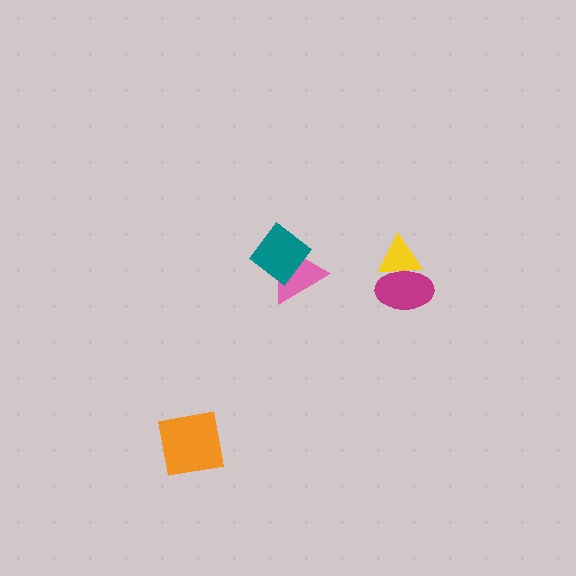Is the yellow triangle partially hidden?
Yes, it is partially covered by another shape.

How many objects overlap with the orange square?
0 objects overlap with the orange square.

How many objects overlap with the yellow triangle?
1 object overlaps with the yellow triangle.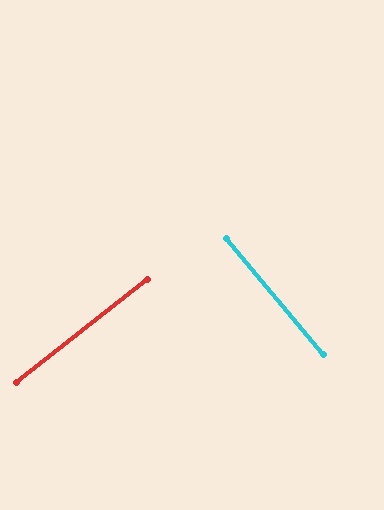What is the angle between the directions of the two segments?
Approximately 88 degrees.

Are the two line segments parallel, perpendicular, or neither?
Perpendicular — they meet at approximately 88°.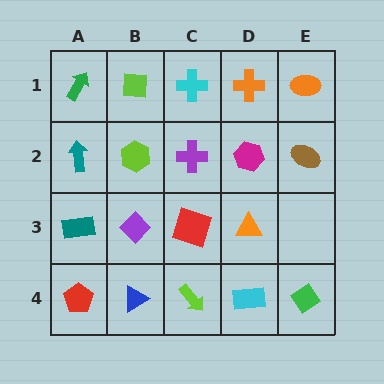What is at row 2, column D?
A magenta hexagon.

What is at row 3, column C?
A red square.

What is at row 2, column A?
A teal arrow.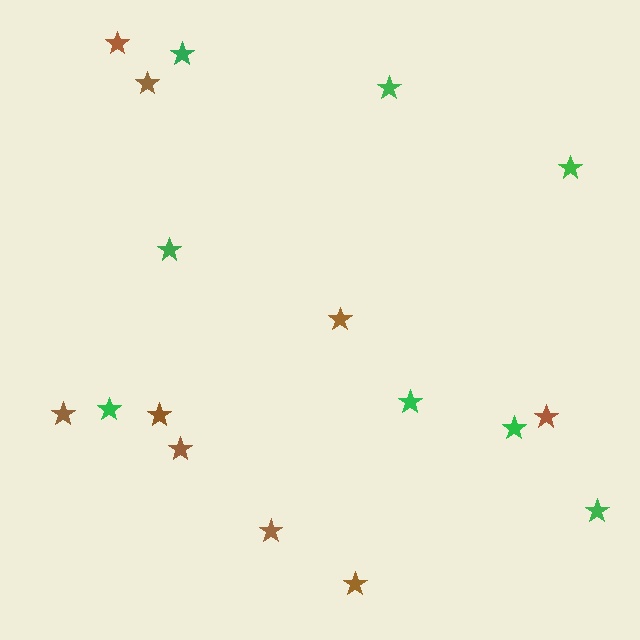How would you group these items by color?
There are 2 groups: one group of green stars (8) and one group of brown stars (9).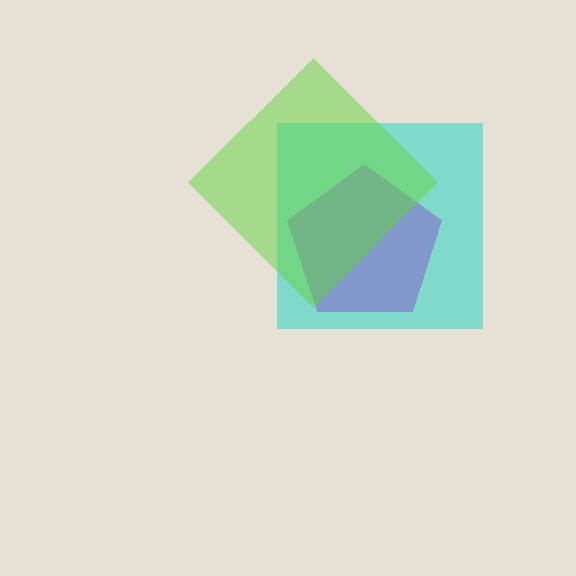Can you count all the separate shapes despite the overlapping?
Yes, there are 3 separate shapes.